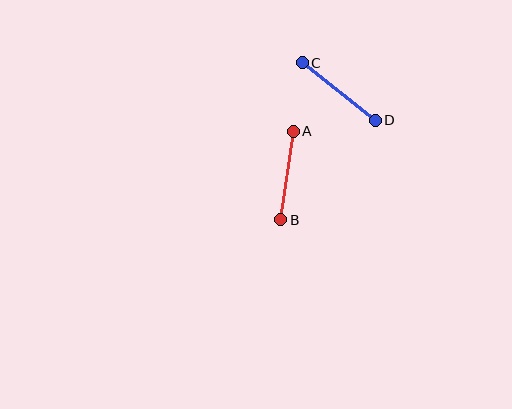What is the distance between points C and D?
The distance is approximately 93 pixels.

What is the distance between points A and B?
The distance is approximately 90 pixels.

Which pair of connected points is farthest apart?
Points C and D are farthest apart.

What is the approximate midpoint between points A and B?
The midpoint is at approximately (287, 176) pixels.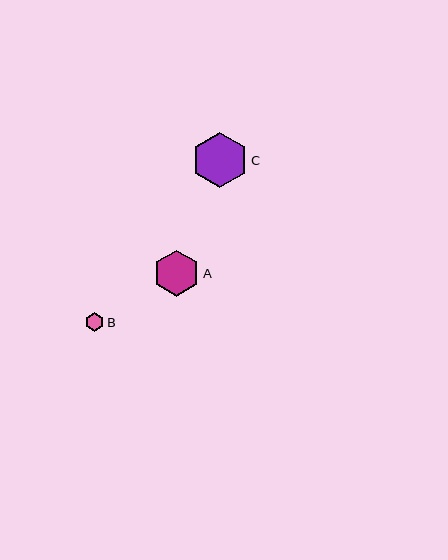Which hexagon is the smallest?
Hexagon B is the smallest with a size of approximately 19 pixels.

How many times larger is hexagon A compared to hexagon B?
Hexagon A is approximately 2.5 times the size of hexagon B.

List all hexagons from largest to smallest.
From largest to smallest: C, A, B.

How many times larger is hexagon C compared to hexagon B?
Hexagon C is approximately 3.0 times the size of hexagon B.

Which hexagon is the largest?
Hexagon C is the largest with a size of approximately 56 pixels.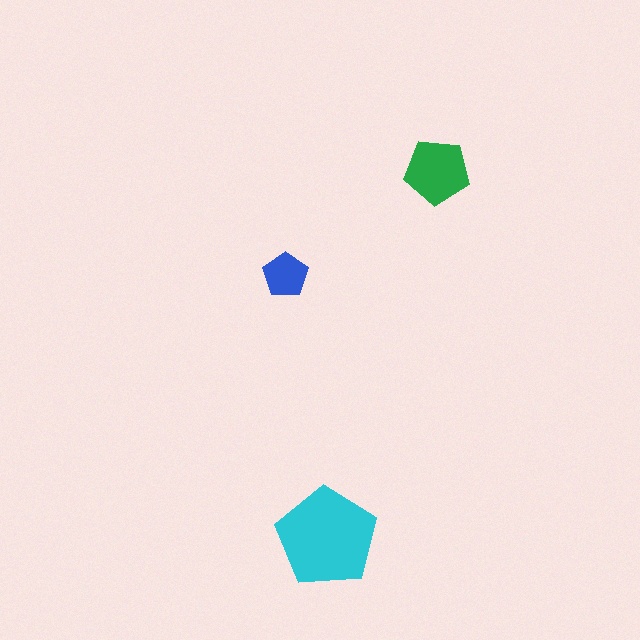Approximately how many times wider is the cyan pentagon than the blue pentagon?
About 2 times wider.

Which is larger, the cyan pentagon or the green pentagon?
The cyan one.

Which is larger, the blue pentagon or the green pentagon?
The green one.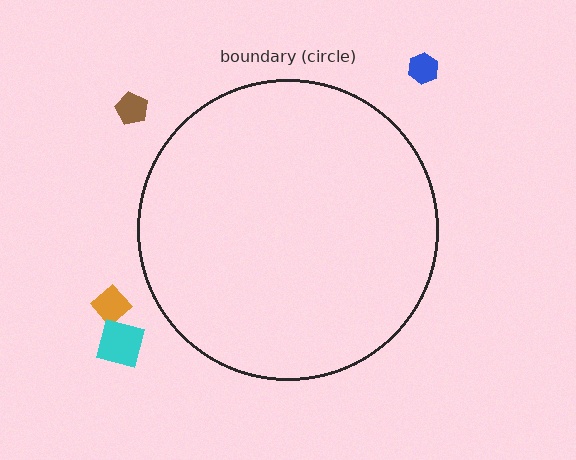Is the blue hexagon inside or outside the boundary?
Outside.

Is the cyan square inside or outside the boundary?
Outside.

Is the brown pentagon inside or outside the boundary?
Outside.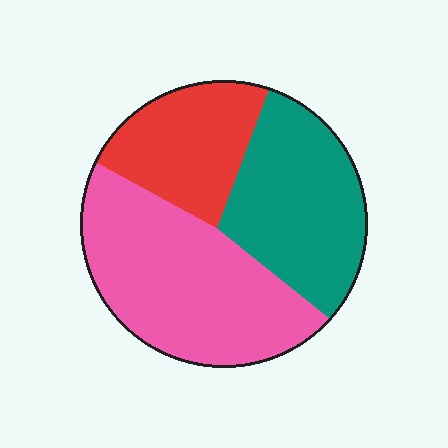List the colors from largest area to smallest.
From largest to smallest: pink, teal, red.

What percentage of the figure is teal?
Teal covers about 35% of the figure.